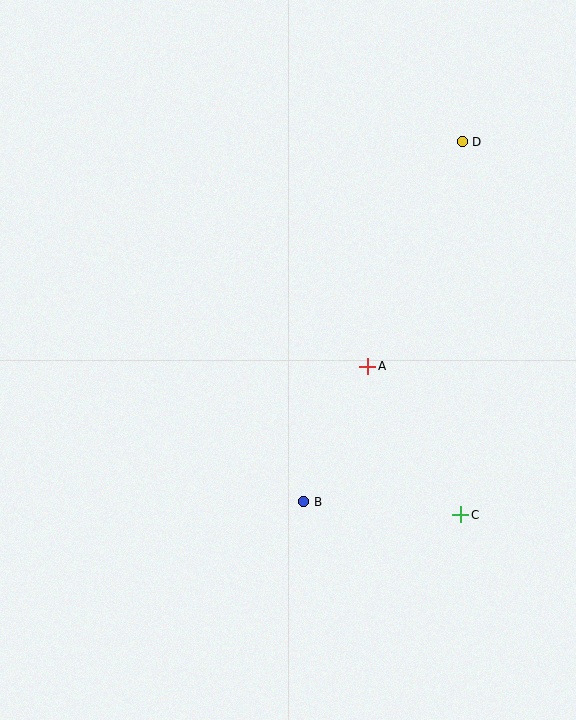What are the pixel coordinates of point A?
Point A is at (368, 366).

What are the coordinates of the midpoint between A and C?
The midpoint between A and C is at (414, 441).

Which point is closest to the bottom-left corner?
Point B is closest to the bottom-left corner.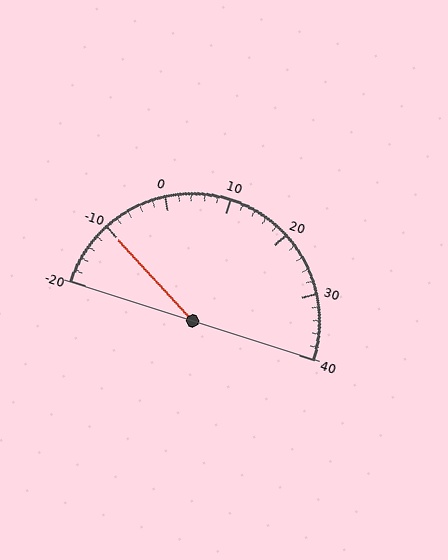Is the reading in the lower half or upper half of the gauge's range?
The reading is in the lower half of the range (-20 to 40).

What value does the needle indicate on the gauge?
The needle indicates approximately -10.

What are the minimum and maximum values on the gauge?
The gauge ranges from -20 to 40.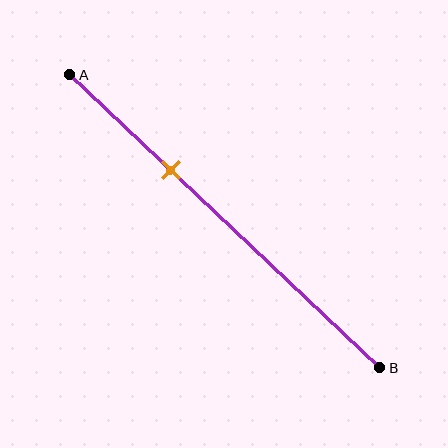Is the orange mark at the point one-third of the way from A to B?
Yes, the mark is approximately at the one-third point.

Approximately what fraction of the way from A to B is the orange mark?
The orange mark is approximately 35% of the way from A to B.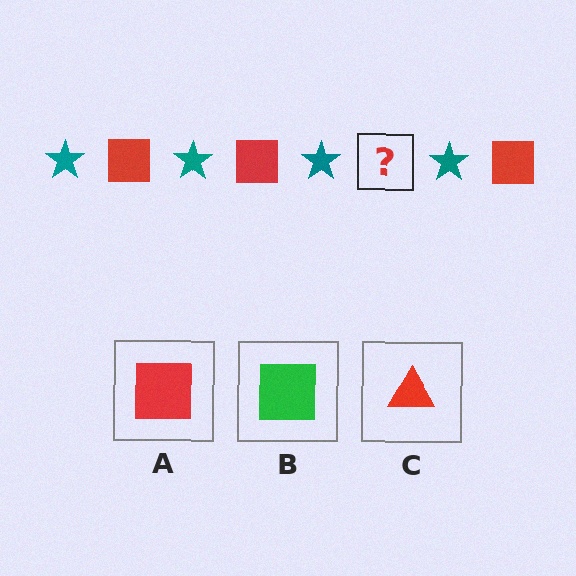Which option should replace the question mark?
Option A.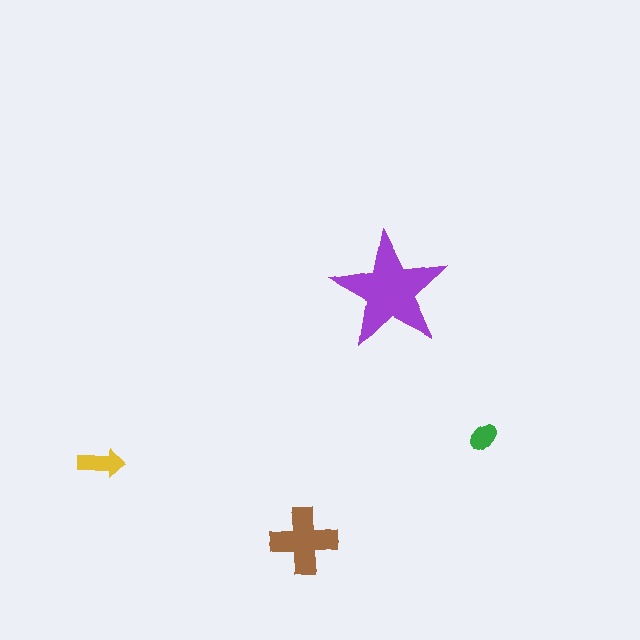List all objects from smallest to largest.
The green ellipse, the yellow arrow, the brown cross, the purple star.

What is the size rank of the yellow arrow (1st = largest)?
3rd.